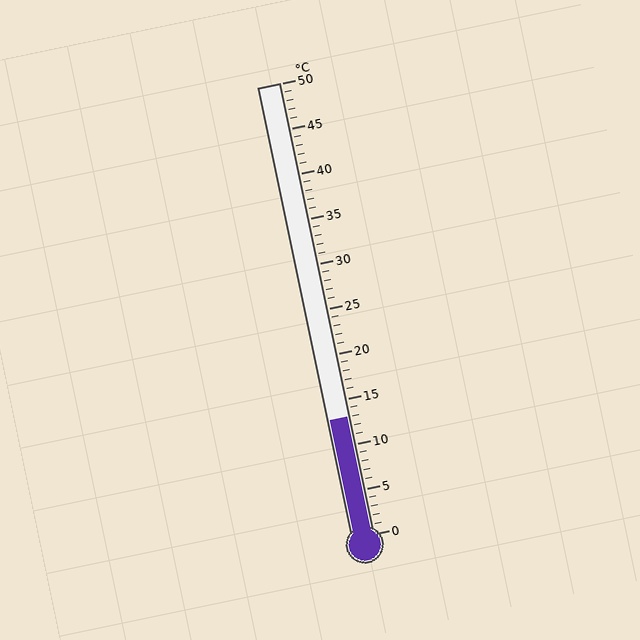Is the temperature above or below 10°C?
The temperature is above 10°C.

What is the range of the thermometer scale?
The thermometer scale ranges from 0°C to 50°C.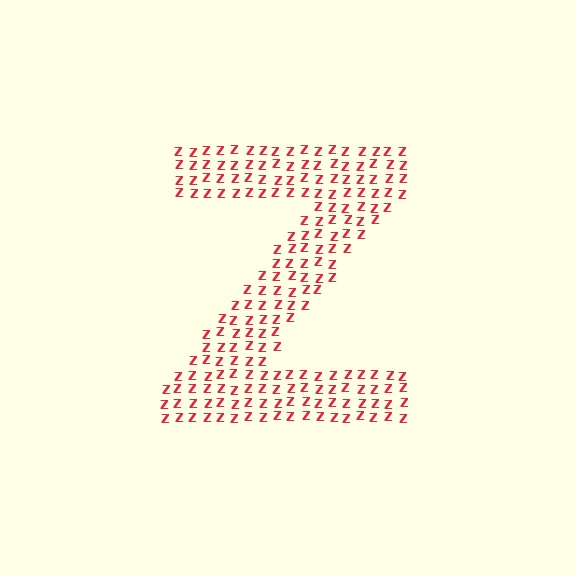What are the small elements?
The small elements are letter Z's.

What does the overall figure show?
The overall figure shows the letter Z.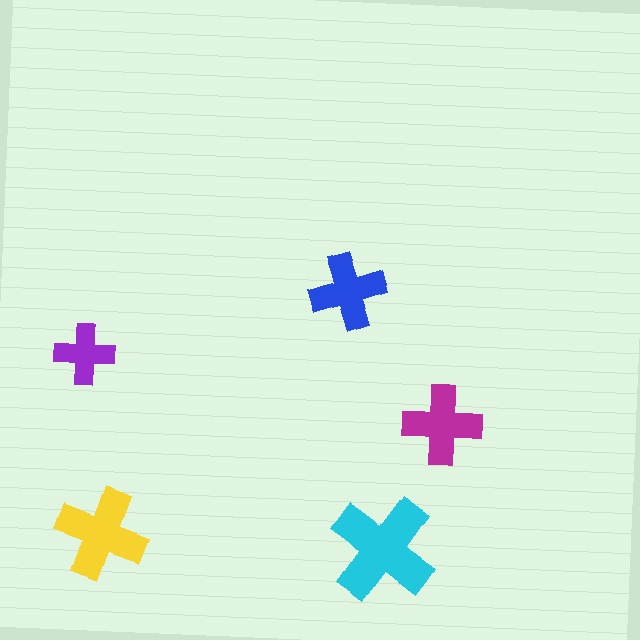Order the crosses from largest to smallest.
the cyan one, the yellow one, the magenta one, the blue one, the purple one.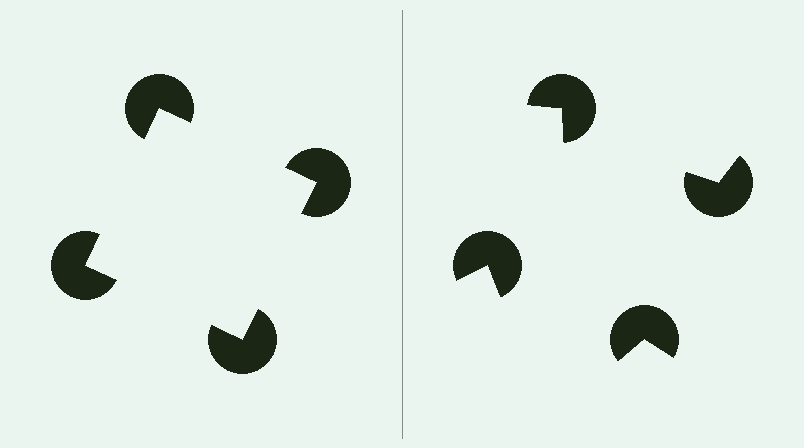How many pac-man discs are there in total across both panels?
8 — 4 on each side.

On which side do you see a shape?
An illusory square appears on the left side. On the right side the wedge cuts are rotated, so no coherent shape forms.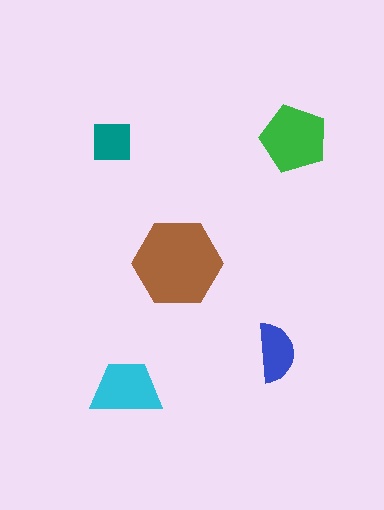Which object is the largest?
The brown hexagon.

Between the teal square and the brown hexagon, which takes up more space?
The brown hexagon.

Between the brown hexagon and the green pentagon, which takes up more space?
The brown hexagon.